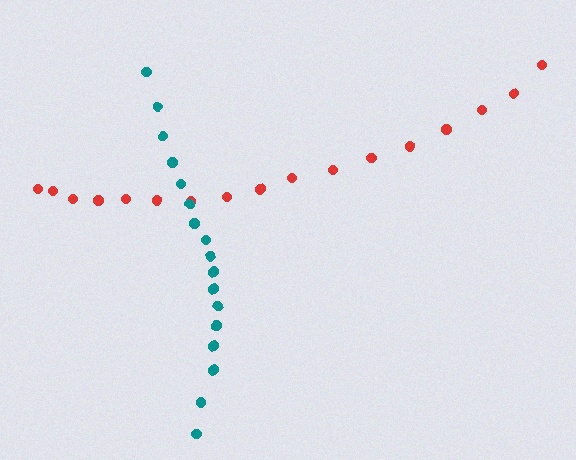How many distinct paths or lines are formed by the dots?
There are 2 distinct paths.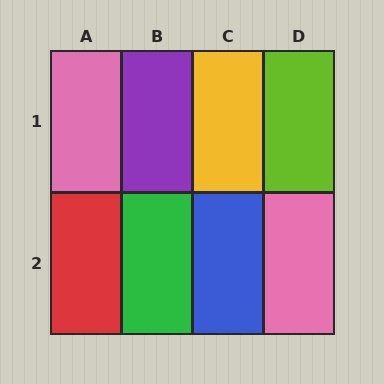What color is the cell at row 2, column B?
Green.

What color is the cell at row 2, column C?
Blue.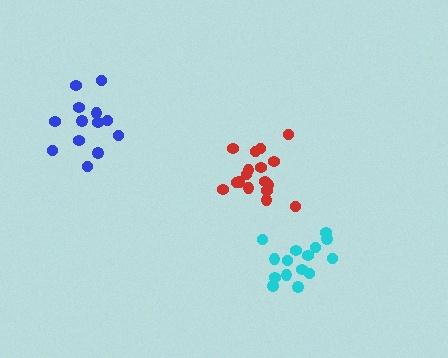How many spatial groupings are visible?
There are 3 spatial groupings.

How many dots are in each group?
Group 1: 17 dots, Group 2: 13 dots, Group 3: 15 dots (45 total).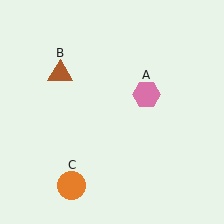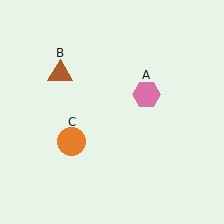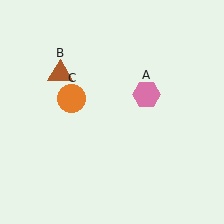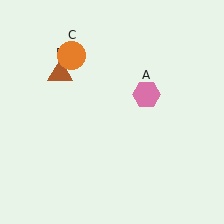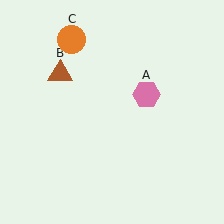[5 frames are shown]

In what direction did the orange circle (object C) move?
The orange circle (object C) moved up.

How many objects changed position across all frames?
1 object changed position: orange circle (object C).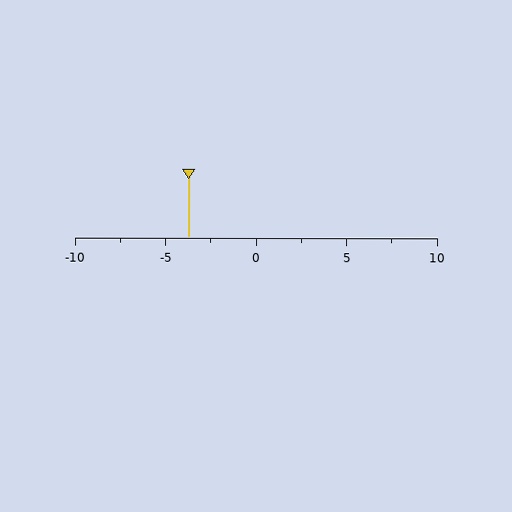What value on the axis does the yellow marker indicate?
The marker indicates approximately -3.8.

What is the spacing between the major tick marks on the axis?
The major ticks are spaced 5 apart.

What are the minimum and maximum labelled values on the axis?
The axis runs from -10 to 10.